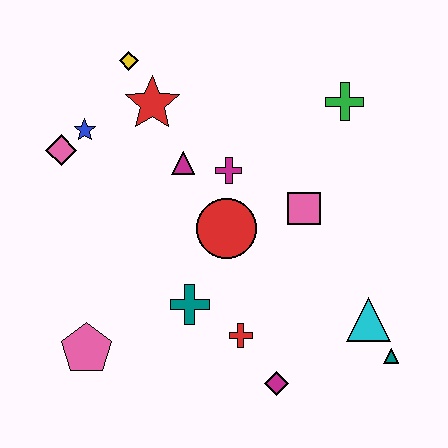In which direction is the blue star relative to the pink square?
The blue star is to the left of the pink square.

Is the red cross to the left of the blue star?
No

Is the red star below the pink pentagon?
No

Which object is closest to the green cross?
The pink square is closest to the green cross.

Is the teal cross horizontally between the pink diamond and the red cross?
Yes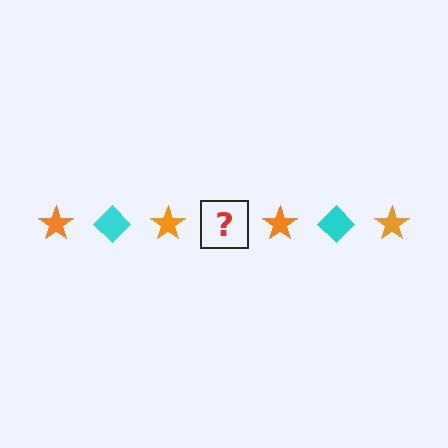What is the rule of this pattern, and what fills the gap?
The rule is that the pattern alternates between orange star and cyan diamond. The gap should be filled with a cyan diamond.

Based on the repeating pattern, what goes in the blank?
The blank should be a cyan diamond.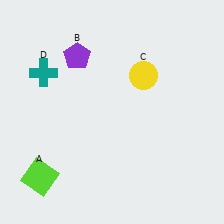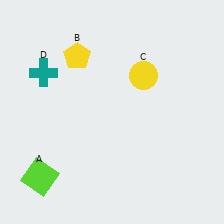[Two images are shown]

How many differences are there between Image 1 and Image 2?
There is 1 difference between the two images.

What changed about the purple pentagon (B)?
In Image 1, B is purple. In Image 2, it changed to yellow.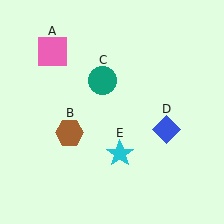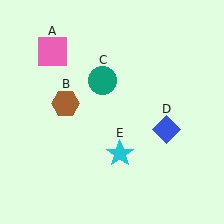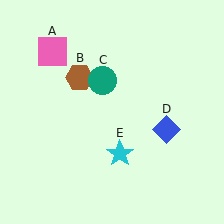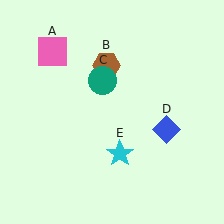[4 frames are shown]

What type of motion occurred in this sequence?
The brown hexagon (object B) rotated clockwise around the center of the scene.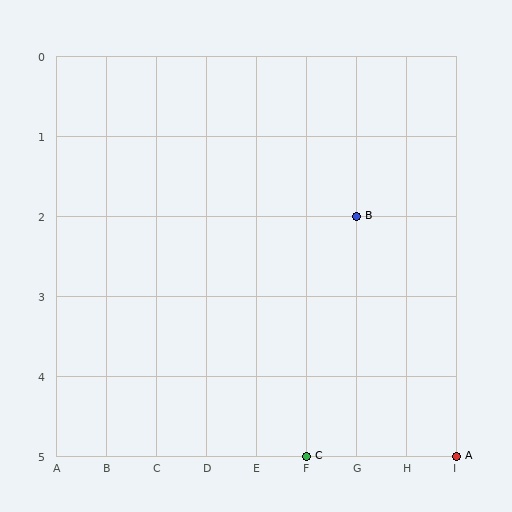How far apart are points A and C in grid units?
Points A and C are 3 columns apart.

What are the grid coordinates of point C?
Point C is at grid coordinates (F, 5).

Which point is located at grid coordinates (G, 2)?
Point B is at (G, 2).